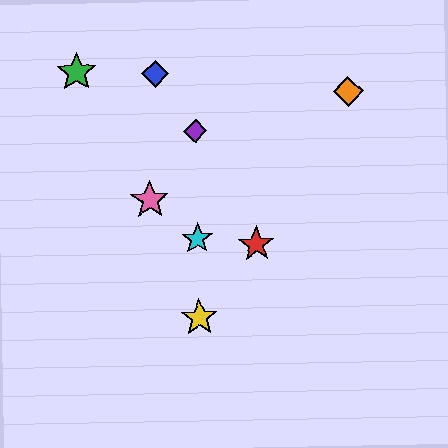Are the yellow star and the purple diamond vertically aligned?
Yes, both are at x≈199.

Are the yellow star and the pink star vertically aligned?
No, the yellow star is at x≈199 and the pink star is at x≈150.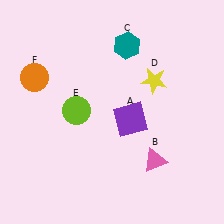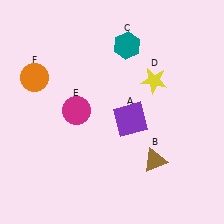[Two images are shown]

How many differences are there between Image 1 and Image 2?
There are 2 differences between the two images.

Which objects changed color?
B changed from pink to brown. E changed from lime to magenta.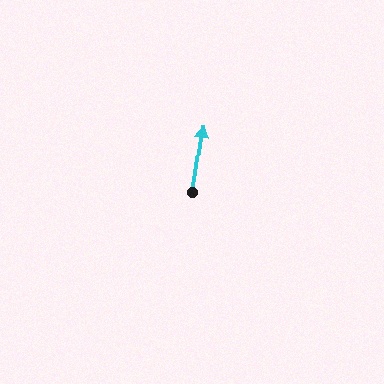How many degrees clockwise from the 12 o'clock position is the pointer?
Approximately 9 degrees.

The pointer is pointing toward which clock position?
Roughly 12 o'clock.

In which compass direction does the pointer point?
North.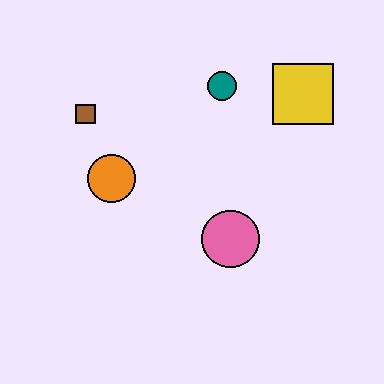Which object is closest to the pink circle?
The orange circle is closest to the pink circle.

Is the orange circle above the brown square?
No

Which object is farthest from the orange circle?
The yellow square is farthest from the orange circle.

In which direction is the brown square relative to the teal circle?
The brown square is to the left of the teal circle.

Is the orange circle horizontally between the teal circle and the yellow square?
No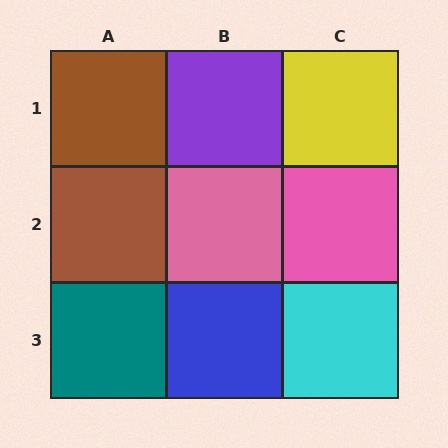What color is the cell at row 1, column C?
Yellow.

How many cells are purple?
1 cell is purple.